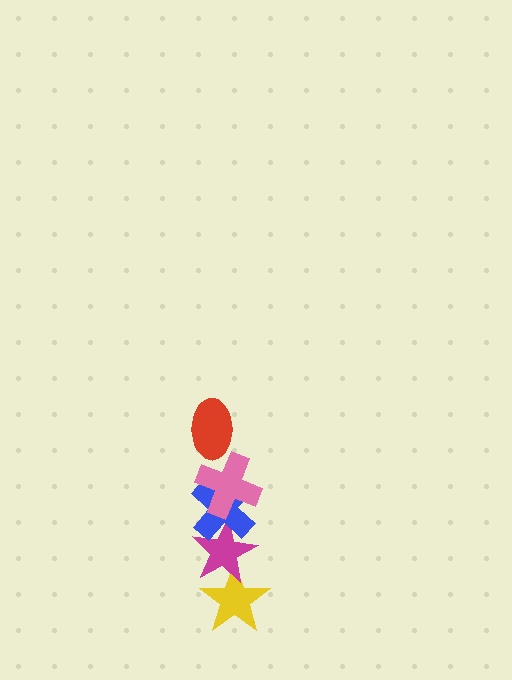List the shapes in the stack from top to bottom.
From top to bottom: the red ellipse, the pink cross, the blue cross, the magenta star, the yellow star.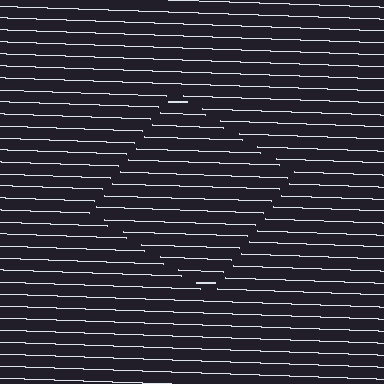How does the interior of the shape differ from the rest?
The interior of the shape contains the same grating, shifted by half a period — the contour is defined by the phase discontinuity where line-ends from the inner and outer gratings abut.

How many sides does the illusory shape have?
4 sides — the line-ends trace a square.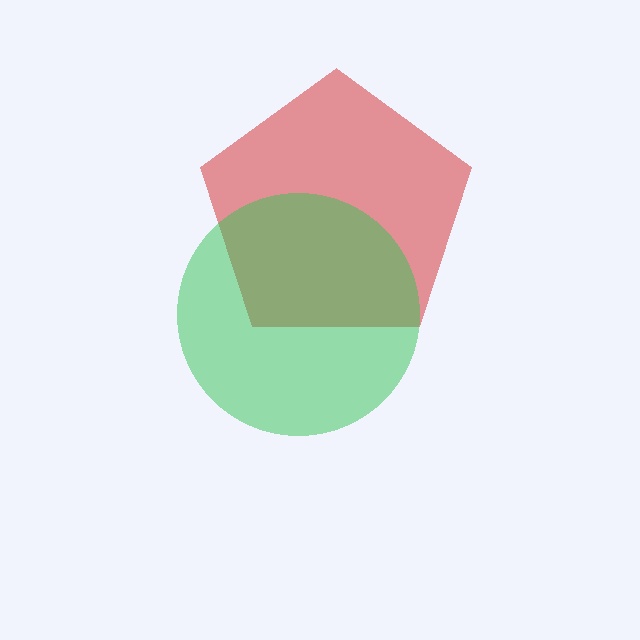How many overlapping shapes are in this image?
There are 2 overlapping shapes in the image.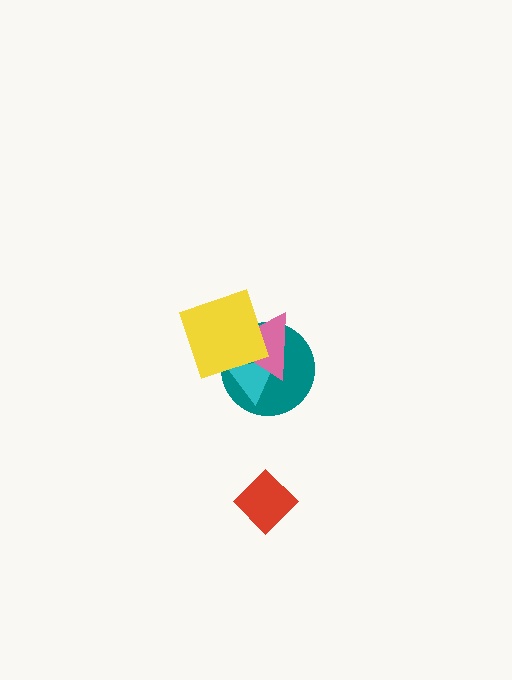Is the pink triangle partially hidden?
Yes, it is partially covered by another shape.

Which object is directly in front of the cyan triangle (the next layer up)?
The pink triangle is directly in front of the cyan triangle.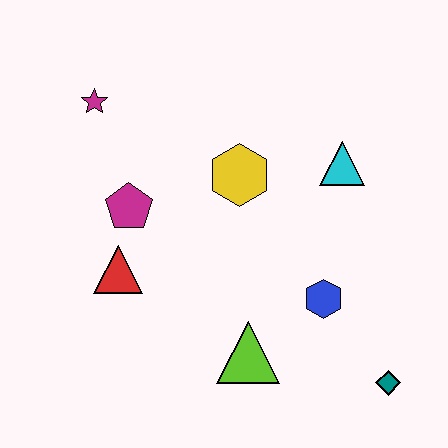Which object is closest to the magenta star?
The magenta pentagon is closest to the magenta star.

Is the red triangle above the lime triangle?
Yes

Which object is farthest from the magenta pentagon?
The teal diamond is farthest from the magenta pentagon.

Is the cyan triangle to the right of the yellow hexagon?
Yes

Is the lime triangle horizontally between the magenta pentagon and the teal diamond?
Yes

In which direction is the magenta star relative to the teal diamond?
The magenta star is to the left of the teal diamond.